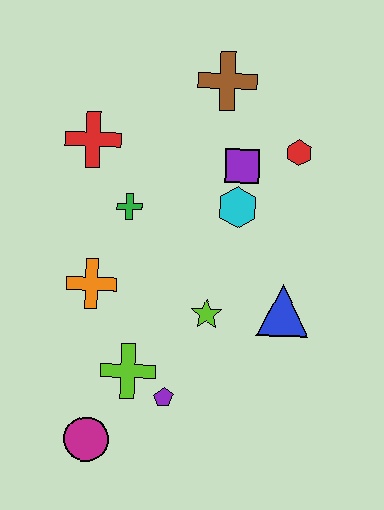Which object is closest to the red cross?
The green cross is closest to the red cross.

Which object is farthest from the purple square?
The magenta circle is farthest from the purple square.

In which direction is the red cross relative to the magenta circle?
The red cross is above the magenta circle.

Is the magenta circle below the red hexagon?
Yes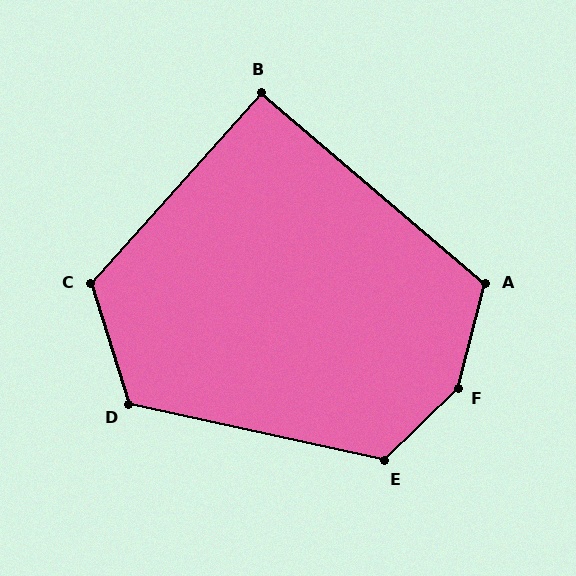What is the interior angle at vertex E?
Approximately 123 degrees (obtuse).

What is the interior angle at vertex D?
Approximately 120 degrees (obtuse).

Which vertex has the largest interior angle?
F, at approximately 149 degrees.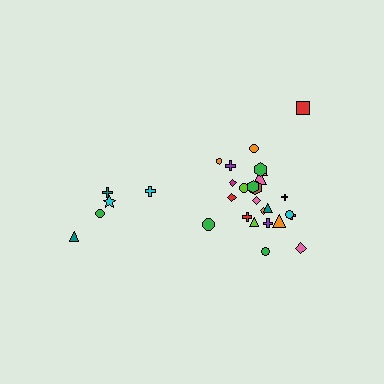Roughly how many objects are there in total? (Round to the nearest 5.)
Roughly 30 objects in total.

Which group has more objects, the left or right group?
The right group.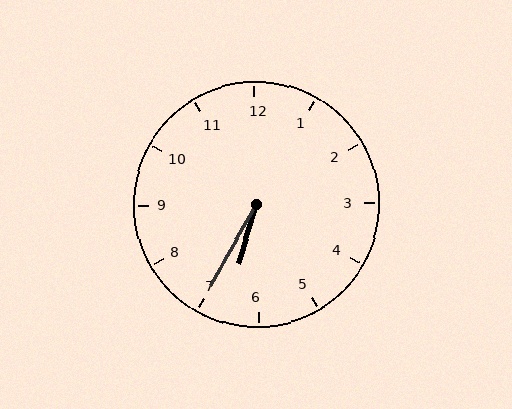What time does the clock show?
6:35.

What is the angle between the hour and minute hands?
Approximately 12 degrees.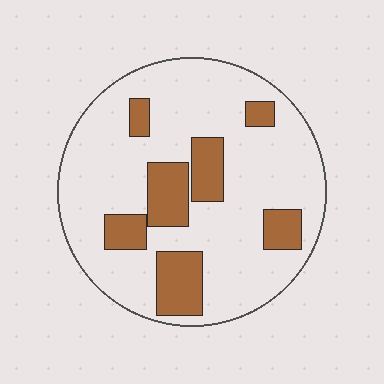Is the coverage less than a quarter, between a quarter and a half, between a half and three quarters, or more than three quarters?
Less than a quarter.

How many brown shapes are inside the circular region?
7.